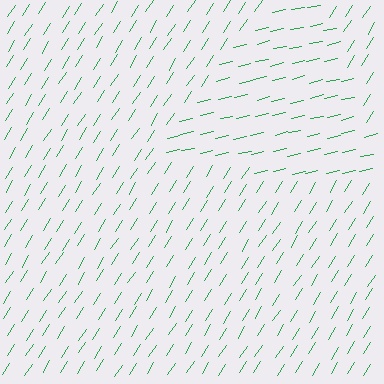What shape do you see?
I see a triangle.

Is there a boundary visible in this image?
Yes, there is a texture boundary formed by a change in line orientation.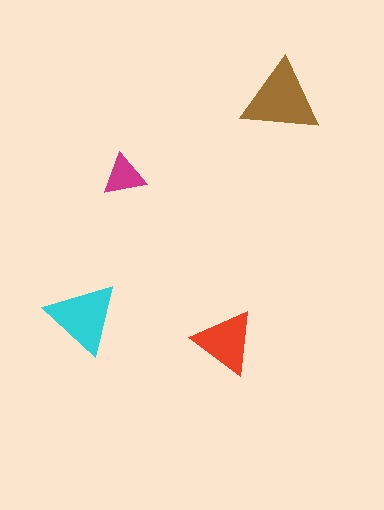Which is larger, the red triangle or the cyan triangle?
The cyan one.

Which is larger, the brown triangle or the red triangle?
The brown one.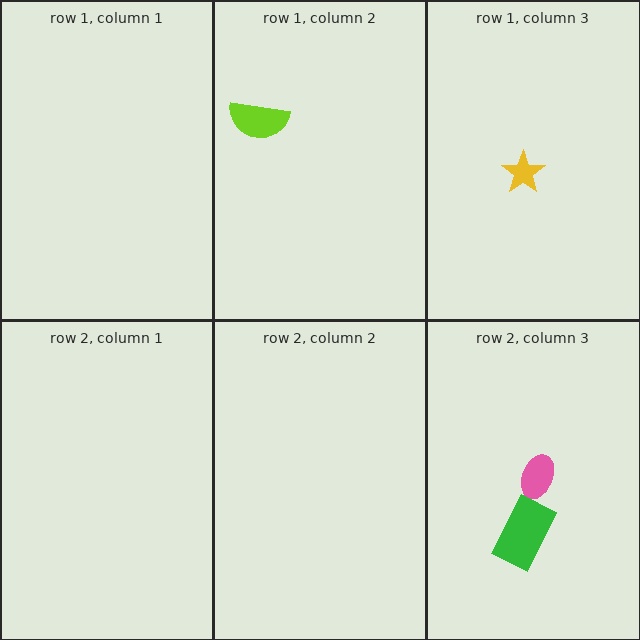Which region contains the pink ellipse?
The row 2, column 3 region.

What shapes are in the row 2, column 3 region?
The pink ellipse, the green rectangle.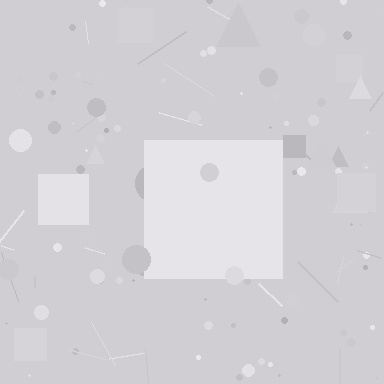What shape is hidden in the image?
A square is hidden in the image.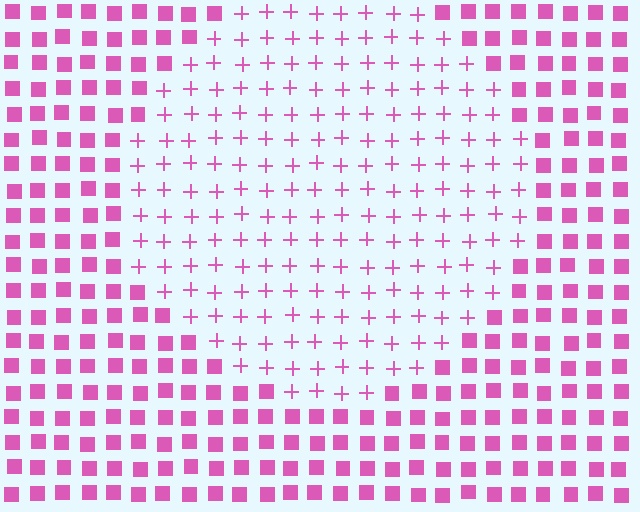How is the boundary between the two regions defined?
The boundary is defined by a change in element shape: plus signs inside vs. squares outside. All elements share the same color and spacing.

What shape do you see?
I see a circle.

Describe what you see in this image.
The image is filled with small pink elements arranged in a uniform grid. A circle-shaped region contains plus signs, while the surrounding area contains squares. The boundary is defined purely by the change in element shape.